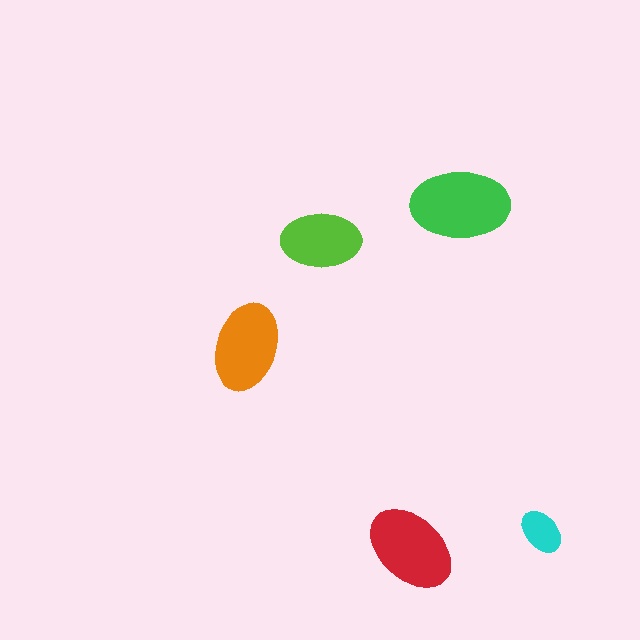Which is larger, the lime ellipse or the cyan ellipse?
The lime one.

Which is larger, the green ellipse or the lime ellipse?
The green one.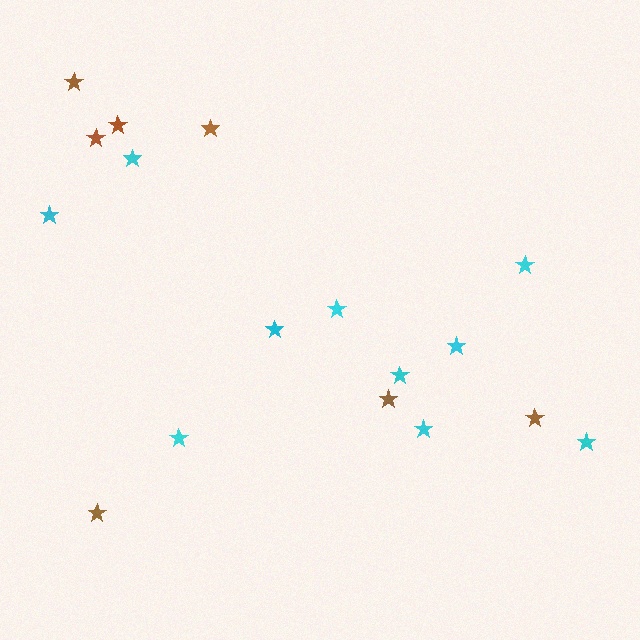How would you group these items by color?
There are 2 groups: one group of cyan stars (10) and one group of brown stars (7).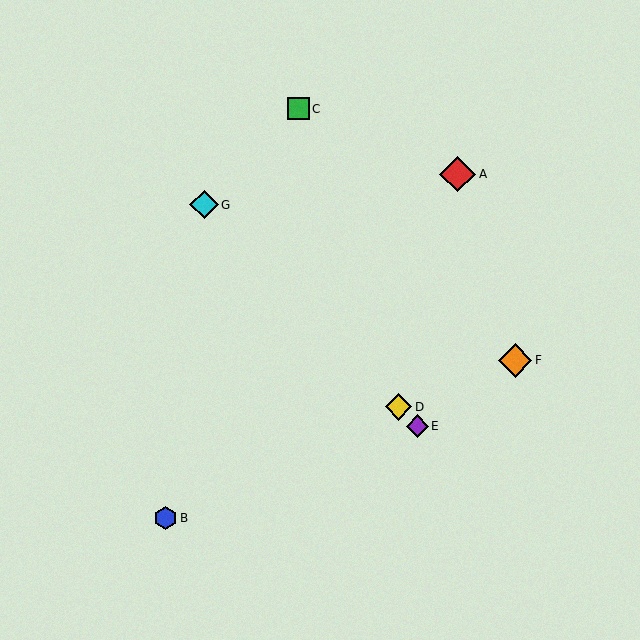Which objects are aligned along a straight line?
Objects D, E, G are aligned along a straight line.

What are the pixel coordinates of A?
Object A is at (458, 174).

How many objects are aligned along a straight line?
3 objects (D, E, G) are aligned along a straight line.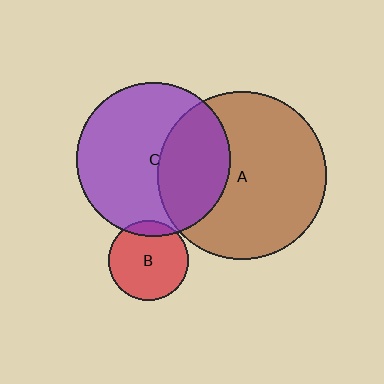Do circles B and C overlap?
Yes.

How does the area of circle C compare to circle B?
Approximately 3.7 times.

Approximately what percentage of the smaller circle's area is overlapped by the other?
Approximately 10%.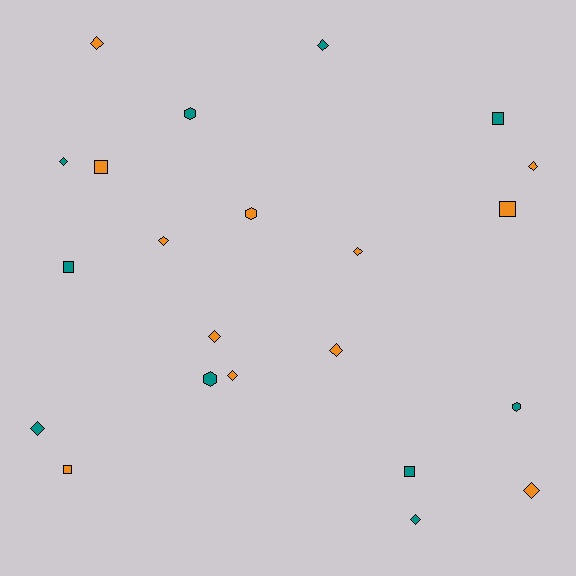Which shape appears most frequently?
Diamond, with 12 objects.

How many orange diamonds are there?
There are 8 orange diamonds.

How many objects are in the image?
There are 22 objects.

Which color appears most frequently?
Orange, with 12 objects.